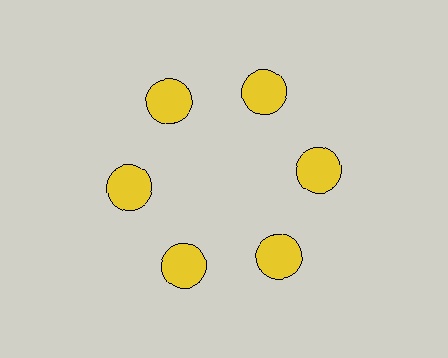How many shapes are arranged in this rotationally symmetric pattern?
There are 6 shapes, arranged in 6 groups of 1.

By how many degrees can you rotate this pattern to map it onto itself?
The pattern maps onto itself every 60 degrees of rotation.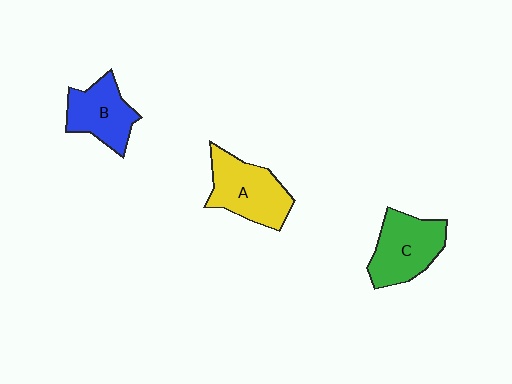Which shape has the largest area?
Shape A (yellow).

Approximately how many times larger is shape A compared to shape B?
Approximately 1.2 times.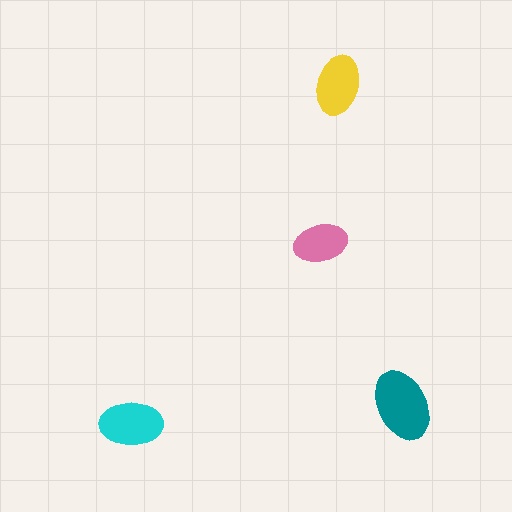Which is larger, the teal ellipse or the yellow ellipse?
The teal one.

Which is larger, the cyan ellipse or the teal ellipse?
The teal one.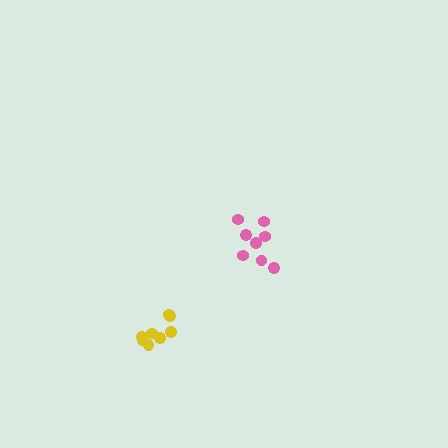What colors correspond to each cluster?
The clusters are colored: pink, yellow.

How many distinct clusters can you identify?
There are 2 distinct clusters.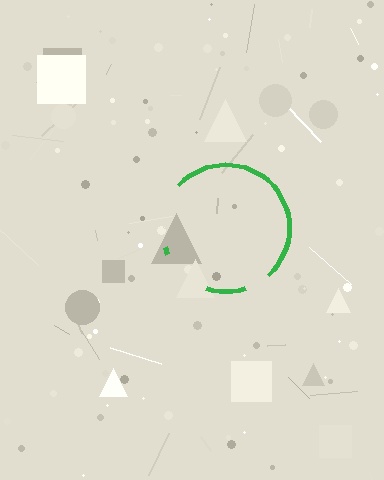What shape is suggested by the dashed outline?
The dashed outline suggests a circle.